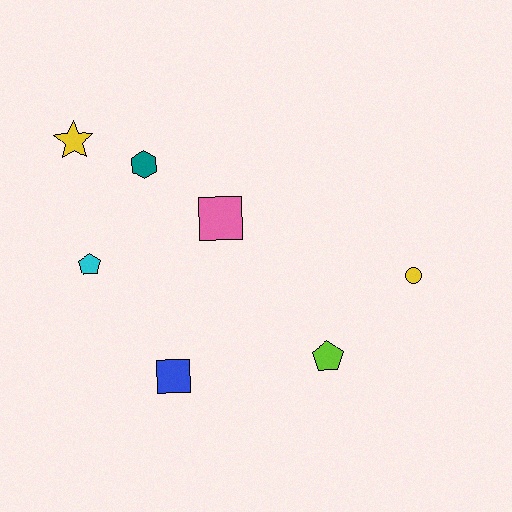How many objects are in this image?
There are 7 objects.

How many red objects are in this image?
There are no red objects.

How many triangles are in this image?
There are no triangles.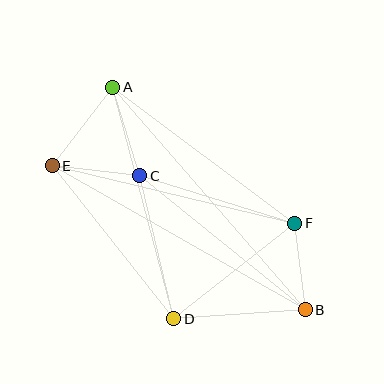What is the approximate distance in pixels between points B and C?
The distance between B and C is approximately 213 pixels.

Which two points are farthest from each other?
Points A and B are farthest from each other.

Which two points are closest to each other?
Points B and F are closest to each other.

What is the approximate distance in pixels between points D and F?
The distance between D and F is approximately 154 pixels.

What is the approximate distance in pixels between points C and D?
The distance between C and D is approximately 147 pixels.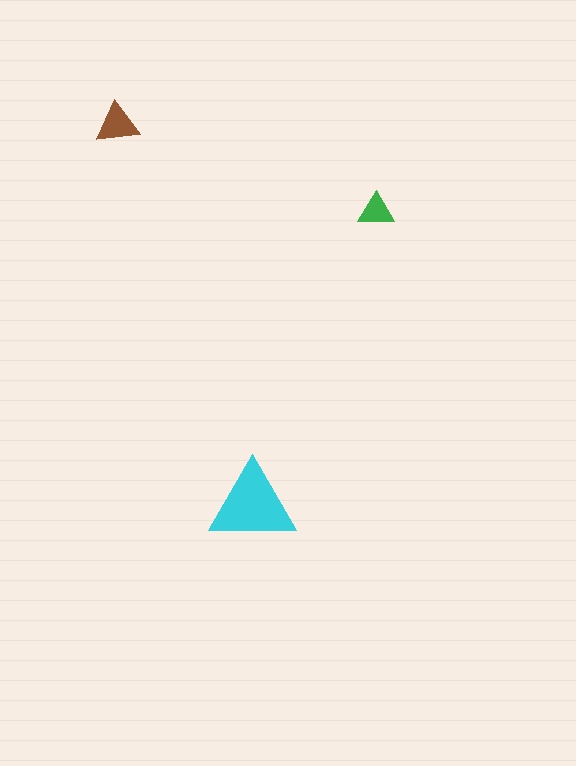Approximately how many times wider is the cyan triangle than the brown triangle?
About 2 times wider.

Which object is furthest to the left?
The brown triangle is leftmost.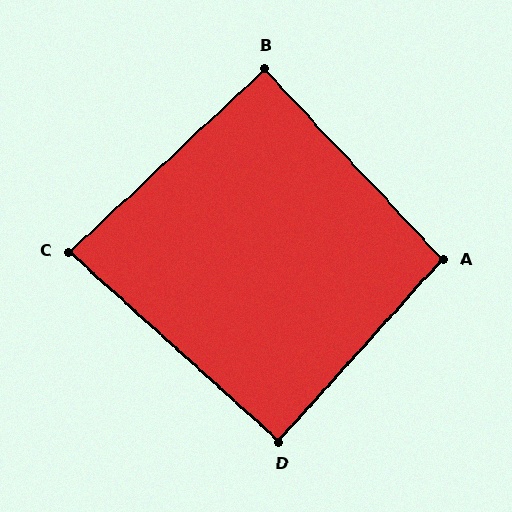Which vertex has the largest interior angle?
A, at approximately 95 degrees.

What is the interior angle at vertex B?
Approximately 90 degrees (approximately right).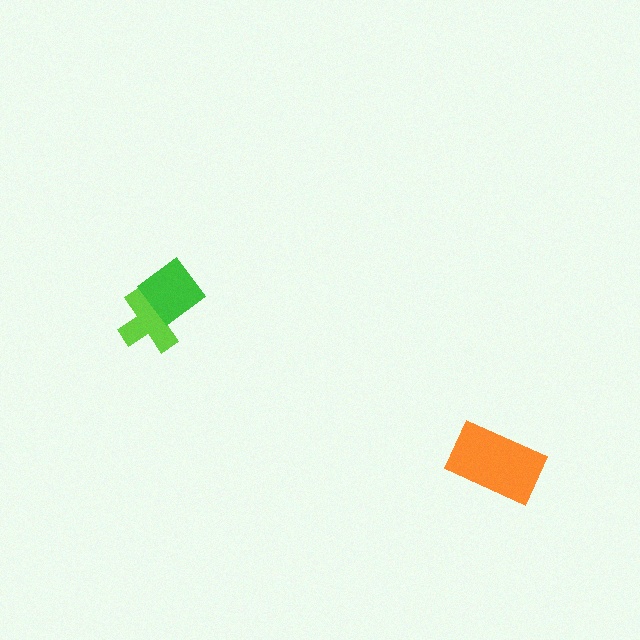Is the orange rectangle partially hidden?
No, no other shape covers it.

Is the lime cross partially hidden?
Yes, it is partially covered by another shape.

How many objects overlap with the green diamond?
1 object overlaps with the green diamond.